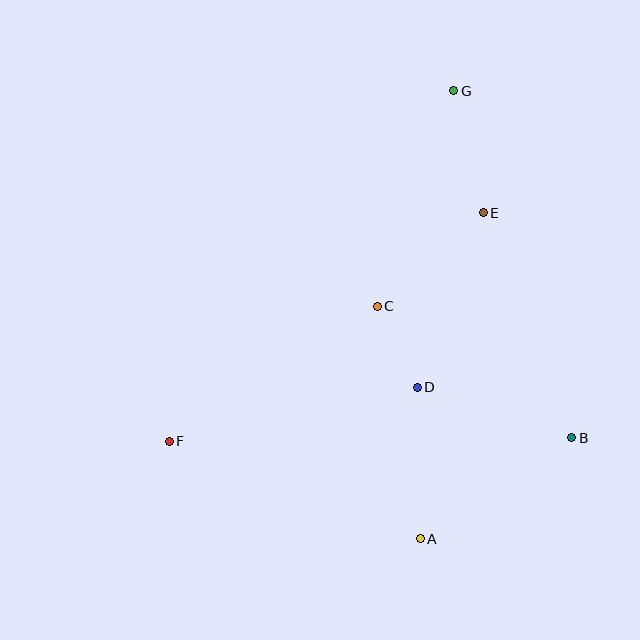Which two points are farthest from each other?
Points F and G are farthest from each other.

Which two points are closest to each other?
Points C and D are closest to each other.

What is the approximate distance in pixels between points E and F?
The distance between E and F is approximately 389 pixels.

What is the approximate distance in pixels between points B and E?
The distance between B and E is approximately 242 pixels.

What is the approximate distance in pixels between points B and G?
The distance between B and G is approximately 367 pixels.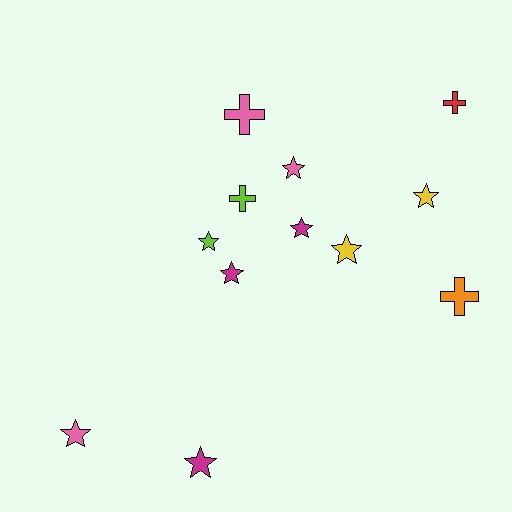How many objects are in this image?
There are 12 objects.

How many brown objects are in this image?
There are no brown objects.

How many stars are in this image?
There are 8 stars.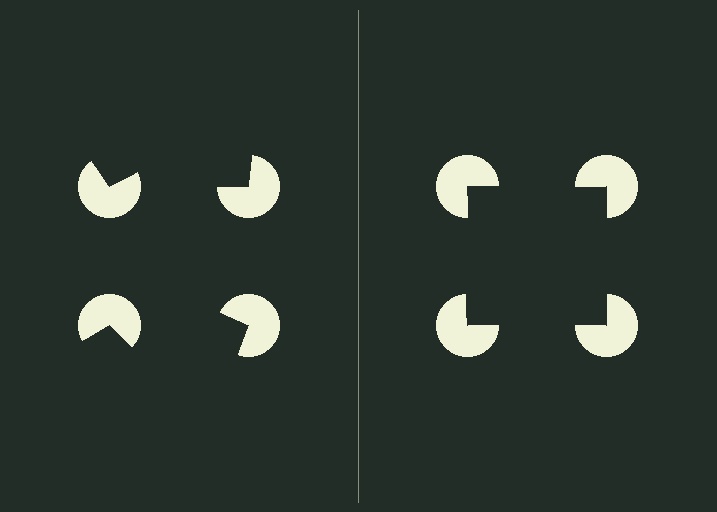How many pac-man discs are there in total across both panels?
8 — 4 on each side.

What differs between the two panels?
The pac-man discs are positioned identically on both sides; only the wedge orientations differ. On the right they align to a square; on the left they are misaligned.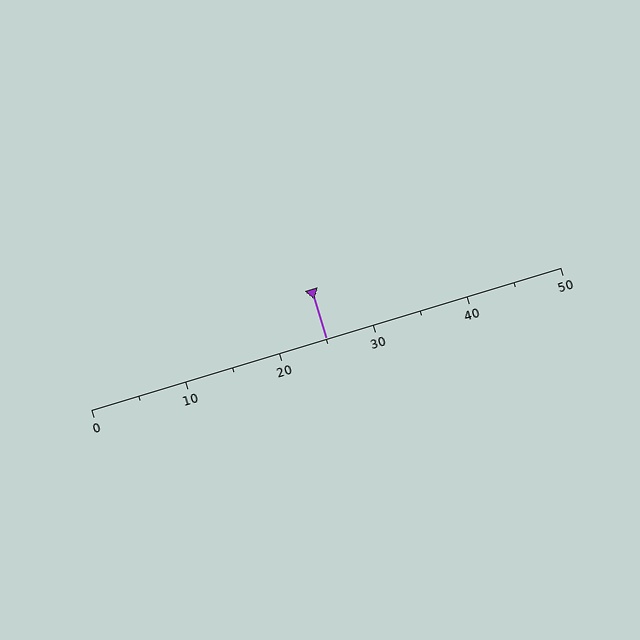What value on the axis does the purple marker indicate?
The marker indicates approximately 25.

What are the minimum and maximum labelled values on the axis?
The axis runs from 0 to 50.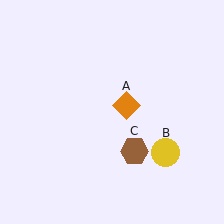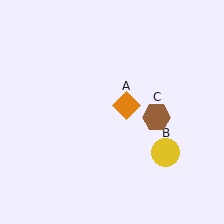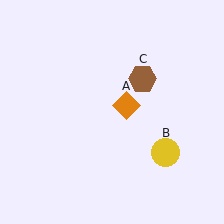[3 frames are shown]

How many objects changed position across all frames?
1 object changed position: brown hexagon (object C).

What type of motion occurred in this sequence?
The brown hexagon (object C) rotated counterclockwise around the center of the scene.